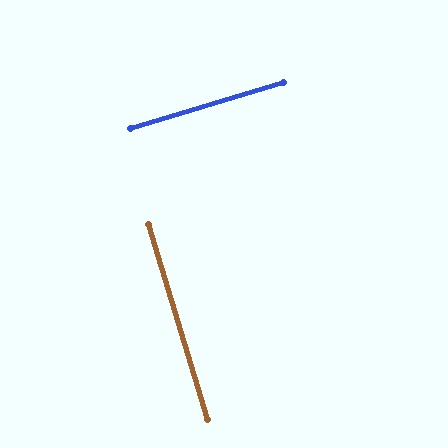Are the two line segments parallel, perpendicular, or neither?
Perpendicular — they meet at approximately 90°.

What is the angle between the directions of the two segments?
Approximately 90 degrees.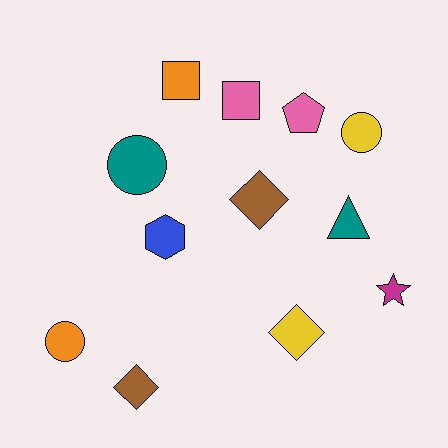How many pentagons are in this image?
There is 1 pentagon.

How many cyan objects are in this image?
There are no cyan objects.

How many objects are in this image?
There are 12 objects.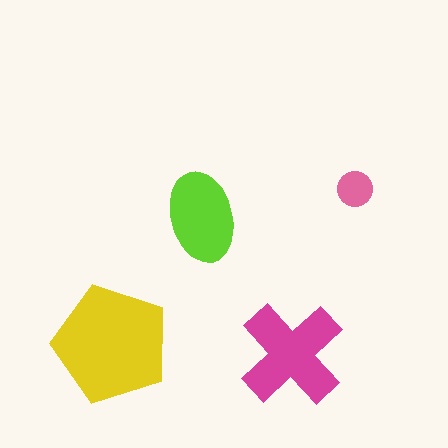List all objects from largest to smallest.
The yellow pentagon, the magenta cross, the lime ellipse, the pink circle.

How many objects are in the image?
There are 4 objects in the image.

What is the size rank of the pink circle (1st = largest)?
4th.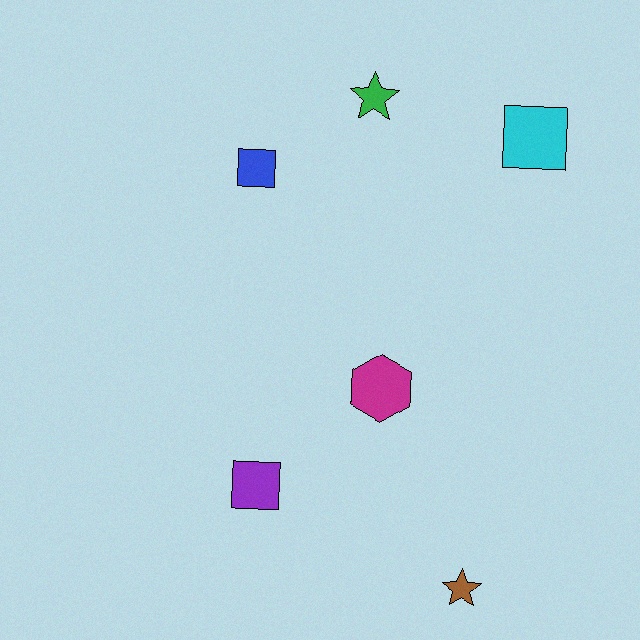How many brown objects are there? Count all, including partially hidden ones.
There is 1 brown object.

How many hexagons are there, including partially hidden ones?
There is 1 hexagon.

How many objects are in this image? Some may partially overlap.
There are 6 objects.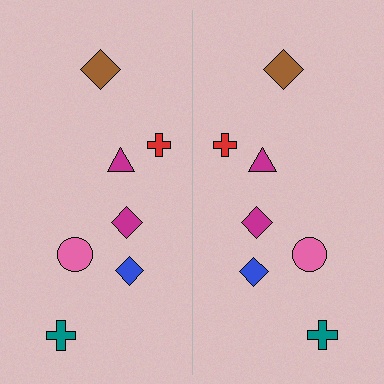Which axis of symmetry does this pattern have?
The pattern has a vertical axis of symmetry running through the center of the image.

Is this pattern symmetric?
Yes, this pattern has bilateral (reflection) symmetry.